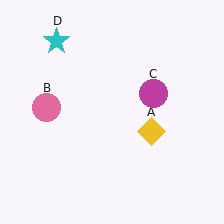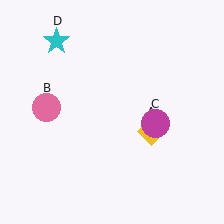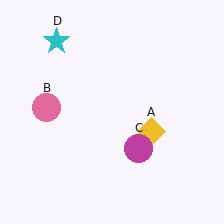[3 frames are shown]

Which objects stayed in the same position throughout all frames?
Yellow diamond (object A) and pink circle (object B) and cyan star (object D) remained stationary.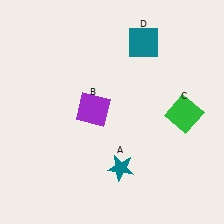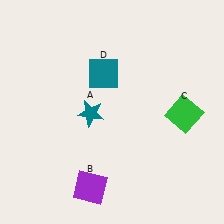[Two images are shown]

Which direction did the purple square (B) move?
The purple square (B) moved down.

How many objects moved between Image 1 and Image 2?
3 objects moved between the two images.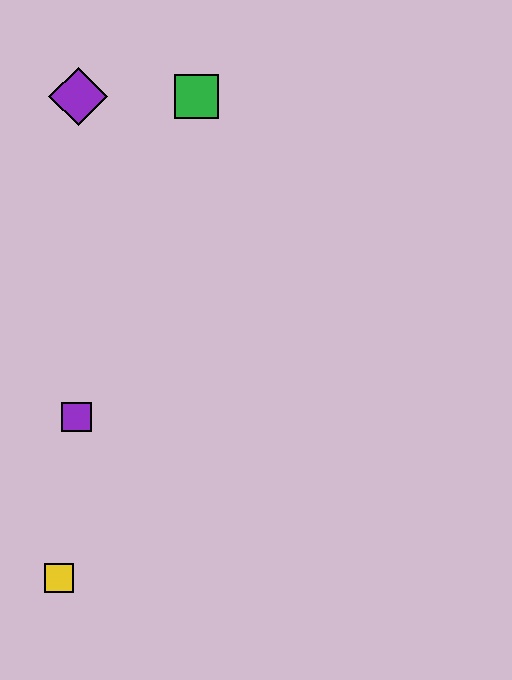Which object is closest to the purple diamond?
The green square is closest to the purple diamond.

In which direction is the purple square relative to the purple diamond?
The purple square is below the purple diamond.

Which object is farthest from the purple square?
The green square is farthest from the purple square.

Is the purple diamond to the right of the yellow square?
Yes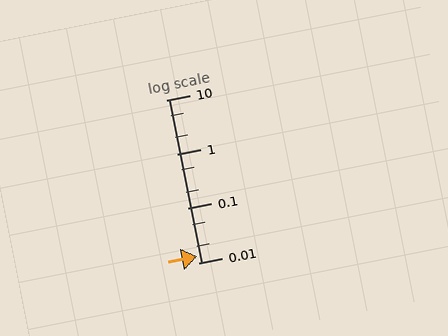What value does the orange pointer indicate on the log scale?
The pointer indicates approximately 0.013.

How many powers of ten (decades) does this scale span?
The scale spans 3 decades, from 0.01 to 10.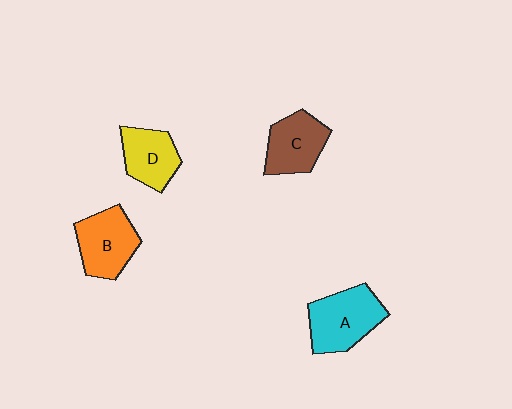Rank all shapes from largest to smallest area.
From largest to smallest: A (cyan), B (orange), C (brown), D (yellow).